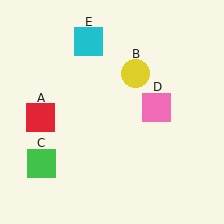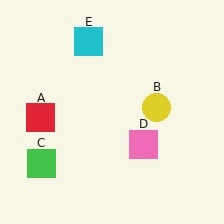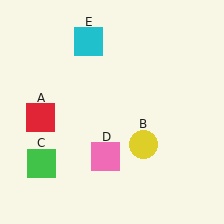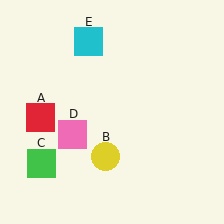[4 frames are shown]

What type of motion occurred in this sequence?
The yellow circle (object B), pink square (object D) rotated clockwise around the center of the scene.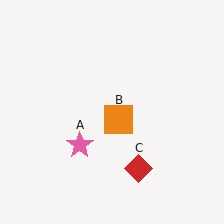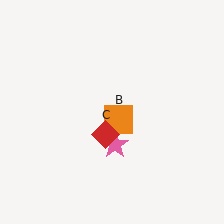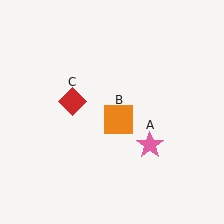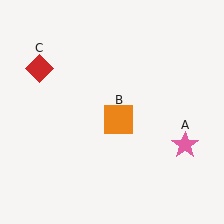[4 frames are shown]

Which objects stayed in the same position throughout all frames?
Orange square (object B) remained stationary.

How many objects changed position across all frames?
2 objects changed position: pink star (object A), red diamond (object C).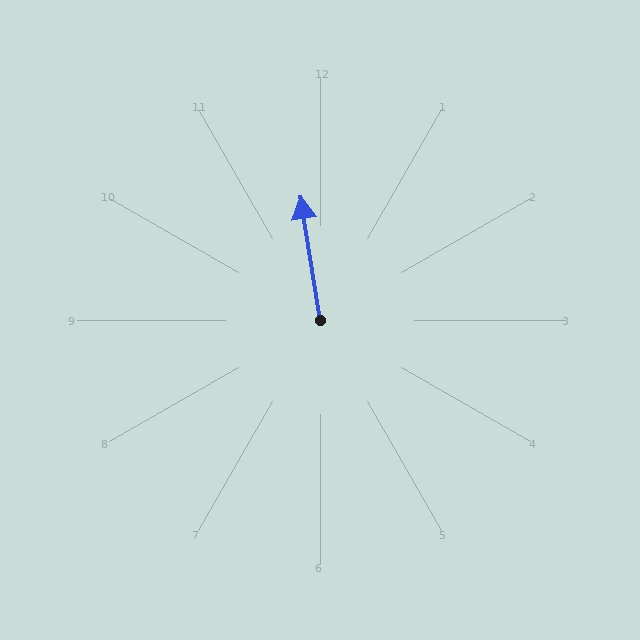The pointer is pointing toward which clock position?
Roughly 12 o'clock.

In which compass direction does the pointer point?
North.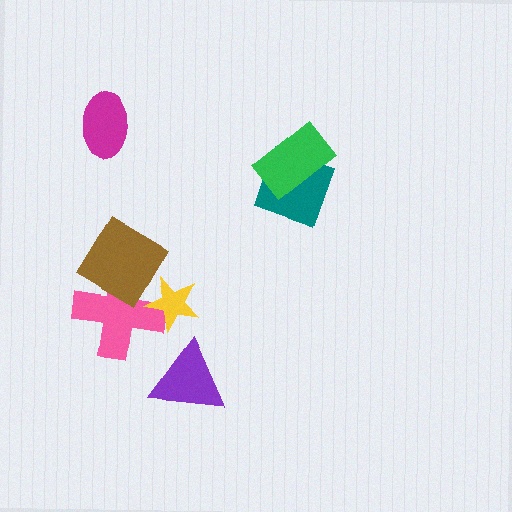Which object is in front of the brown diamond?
The yellow star is in front of the brown diamond.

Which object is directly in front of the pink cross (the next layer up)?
The brown diamond is directly in front of the pink cross.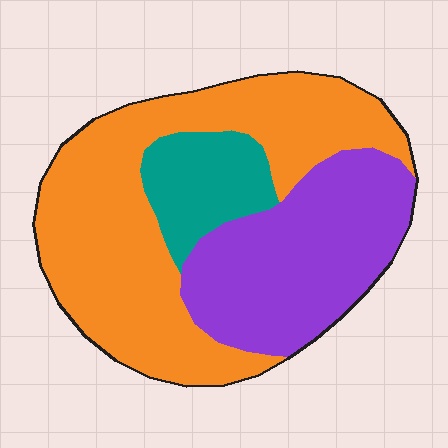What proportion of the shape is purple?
Purple takes up about one third (1/3) of the shape.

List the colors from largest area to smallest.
From largest to smallest: orange, purple, teal.